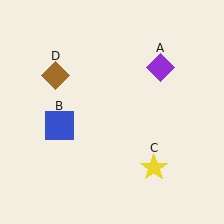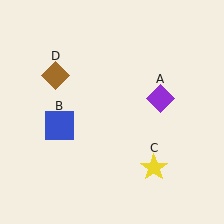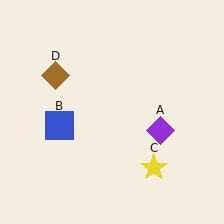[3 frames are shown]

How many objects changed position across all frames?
1 object changed position: purple diamond (object A).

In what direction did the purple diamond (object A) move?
The purple diamond (object A) moved down.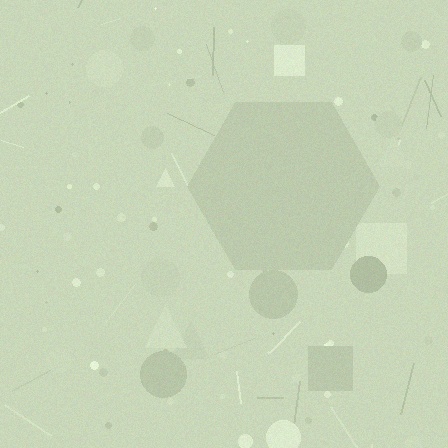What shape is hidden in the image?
A hexagon is hidden in the image.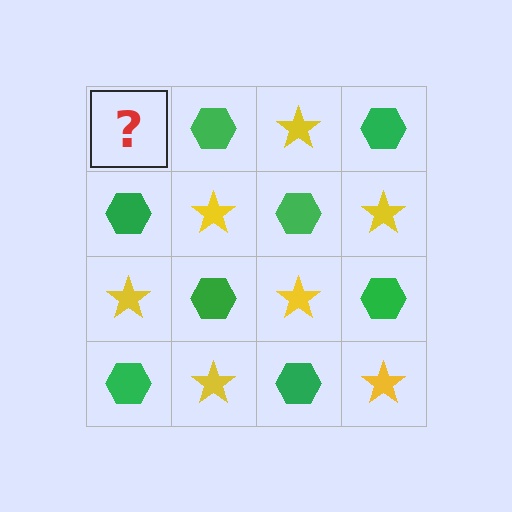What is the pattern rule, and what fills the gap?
The rule is that it alternates yellow star and green hexagon in a checkerboard pattern. The gap should be filled with a yellow star.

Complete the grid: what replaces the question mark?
The question mark should be replaced with a yellow star.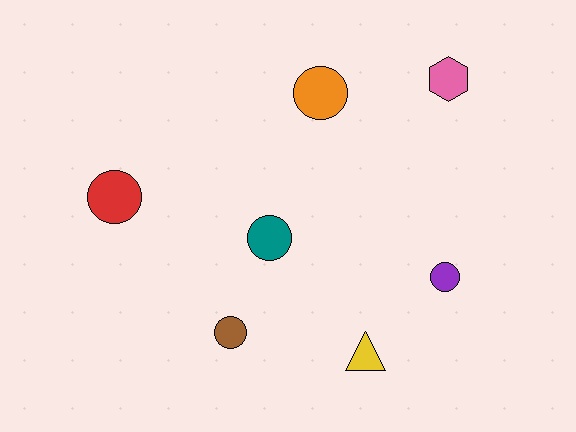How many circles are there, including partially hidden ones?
There are 5 circles.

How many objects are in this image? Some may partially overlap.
There are 7 objects.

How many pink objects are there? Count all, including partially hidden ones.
There is 1 pink object.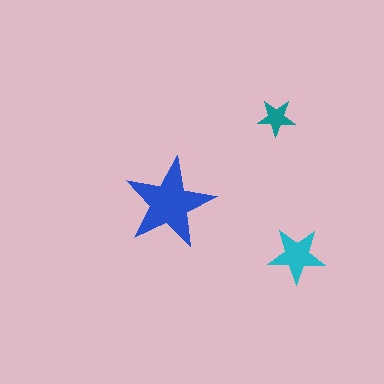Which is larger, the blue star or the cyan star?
The blue one.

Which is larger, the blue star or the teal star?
The blue one.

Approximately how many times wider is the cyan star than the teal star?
About 1.5 times wider.